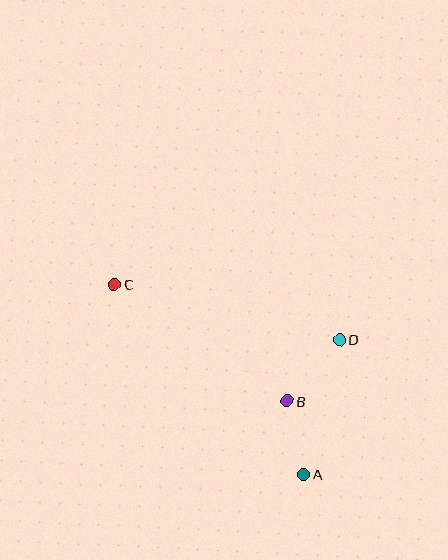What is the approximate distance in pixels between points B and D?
The distance between B and D is approximately 80 pixels.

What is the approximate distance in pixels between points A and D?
The distance between A and D is approximately 139 pixels.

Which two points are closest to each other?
Points A and B are closest to each other.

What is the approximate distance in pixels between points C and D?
The distance between C and D is approximately 232 pixels.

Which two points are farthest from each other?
Points A and C are farthest from each other.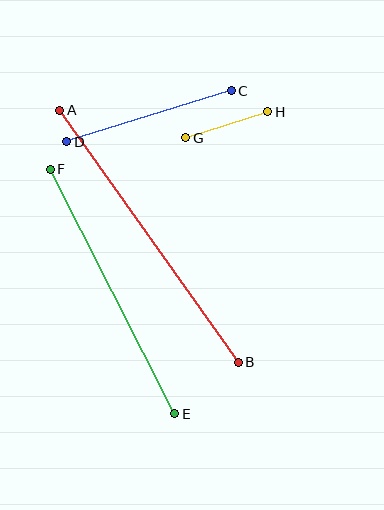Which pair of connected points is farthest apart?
Points A and B are farthest apart.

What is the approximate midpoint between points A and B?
The midpoint is at approximately (149, 236) pixels.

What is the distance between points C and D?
The distance is approximately 172 pixels.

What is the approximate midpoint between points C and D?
The midpoint is at approximately (149, 116) pixels.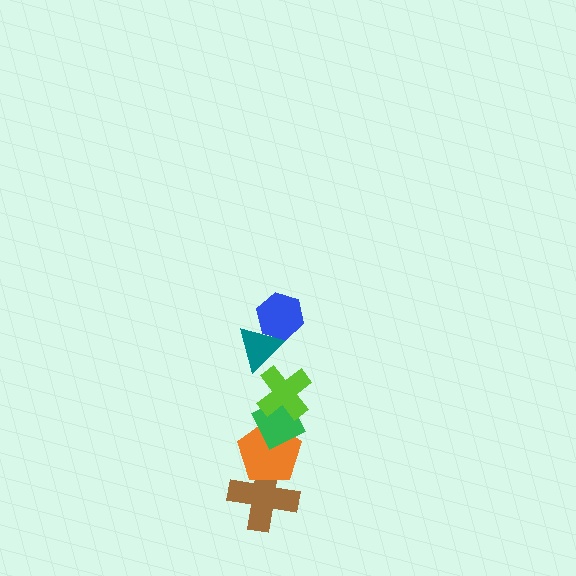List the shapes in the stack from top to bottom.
From top to bottom: the blue hexagon, the teal triangle, the lime cross, the green diamond, the orange pentagon, the brown cross.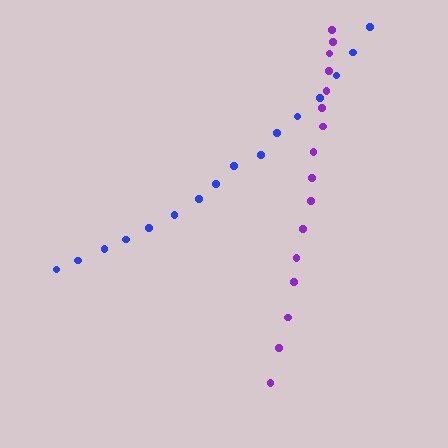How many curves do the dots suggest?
There are 2 distinct paths.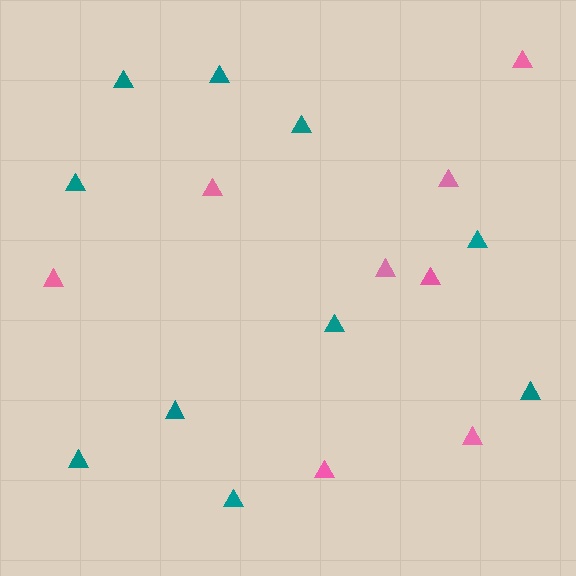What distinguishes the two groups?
There are 2 groups: one group of pink triangles (8) and one group of teal triangles (10).